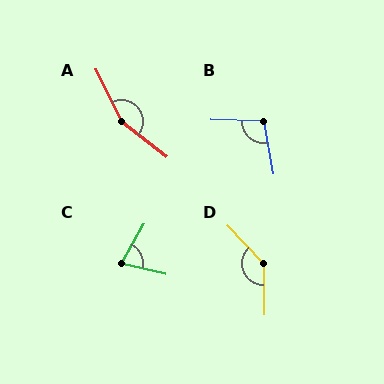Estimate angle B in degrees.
Approximately 102 degrees.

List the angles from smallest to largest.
C (74°), B (102°), D (138°), A (154°).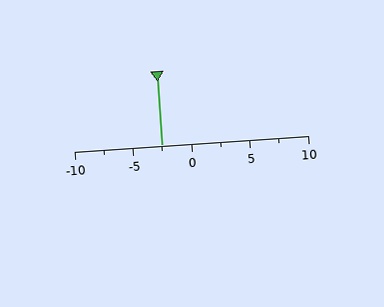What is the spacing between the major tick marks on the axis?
The major ticks are spaced 5 apart.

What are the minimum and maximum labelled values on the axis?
The axis runs from -10 to 10.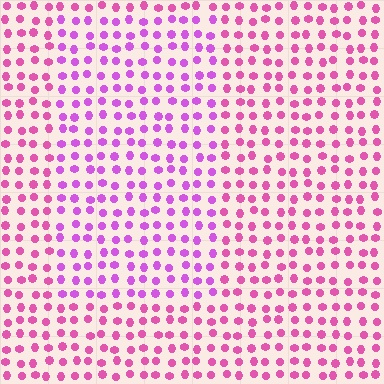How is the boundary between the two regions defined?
The boundary is defined purely by a slight shift in hue (about 29 degrees). Spacing, size, and orientation are identical on both sides.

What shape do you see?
I see a rectangle.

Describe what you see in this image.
The image is filled with small pink elements in a uniform arrangement. A rectangle-shaped region is visible where the elements are tinted to a slightly different hue, forming a subtle color boundary.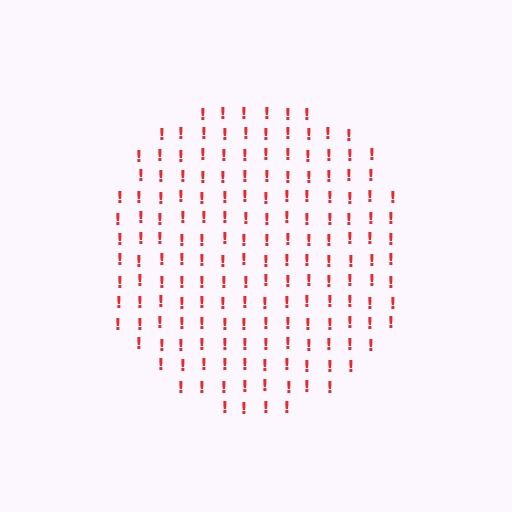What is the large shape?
The large shape is a circle.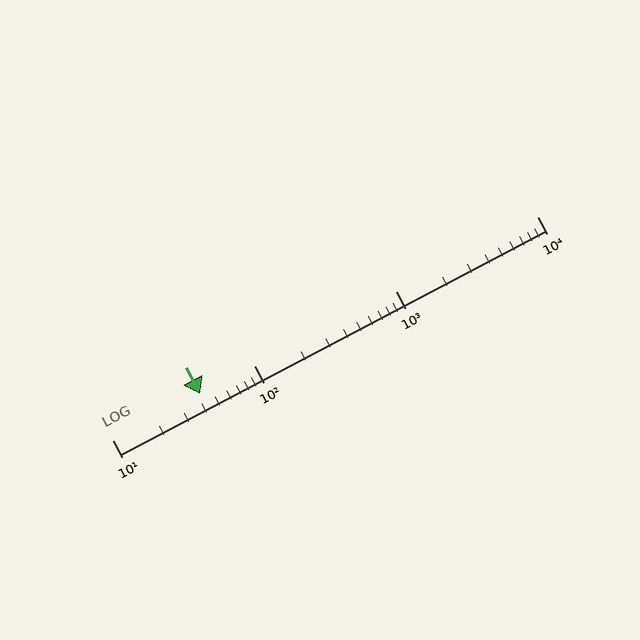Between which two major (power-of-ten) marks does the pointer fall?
The pointer is between 10 and 100.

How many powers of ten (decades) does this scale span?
The scale spans 3 decades, from 10 to 10000.